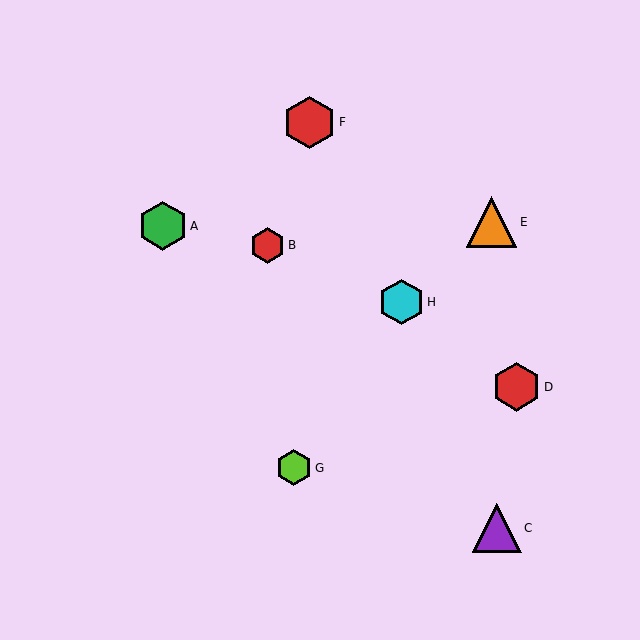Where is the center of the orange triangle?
The center of the orange triangle is at (492, 222).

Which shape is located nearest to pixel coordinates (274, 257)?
The red hexagon (labeled B) at (268, 246) is nearest to that location.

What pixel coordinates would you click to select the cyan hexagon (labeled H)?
Click at (401, 302) to select the cyan hexagon H.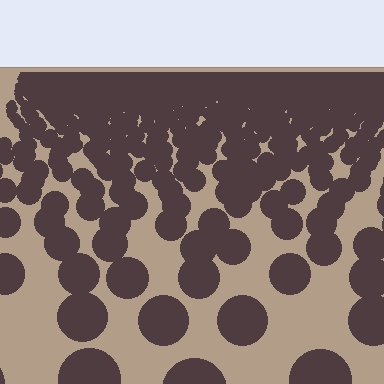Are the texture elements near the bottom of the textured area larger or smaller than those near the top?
Larger. Near the bottom, elements are closer to the viewer and appear at a bigger on-screen size.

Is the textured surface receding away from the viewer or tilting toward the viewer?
The surface is receding away from the viewer. Texture elements get smaller and denser toward the top.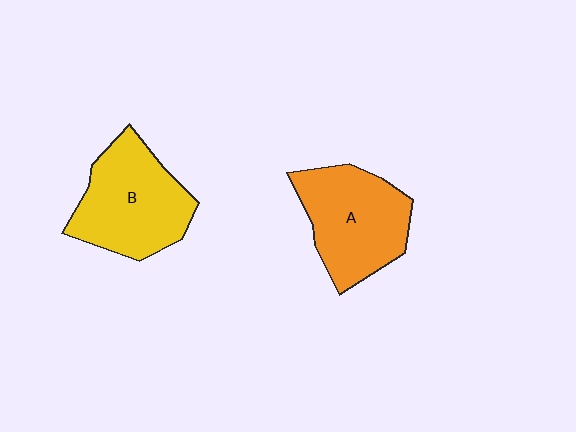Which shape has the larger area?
Shape B (yellow).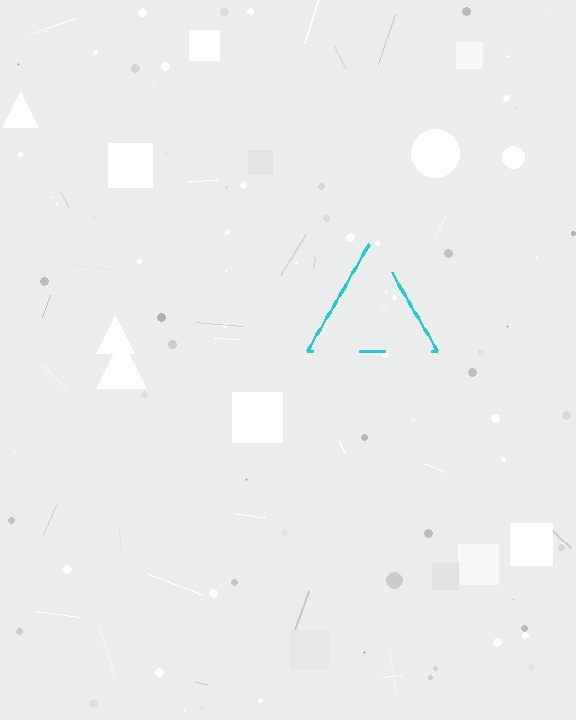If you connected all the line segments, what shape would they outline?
They would outline a triangle.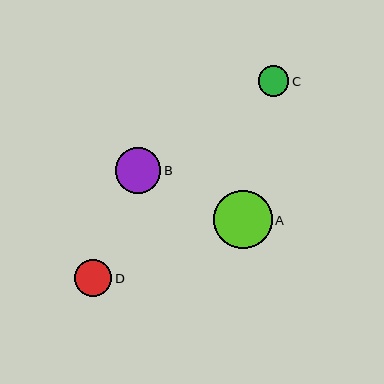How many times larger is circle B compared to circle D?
Circle B is approximately 1.2 times the size of circle D.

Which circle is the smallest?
Circle C is the smallest with a size of approximately 30 pixels.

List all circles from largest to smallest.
From largest to smallest: A, B, D, C.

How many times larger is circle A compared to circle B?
Circle A is approximately 1.3 times the size of circle B.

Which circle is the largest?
Circle A is the largest with a size of approximately 59 pixels.